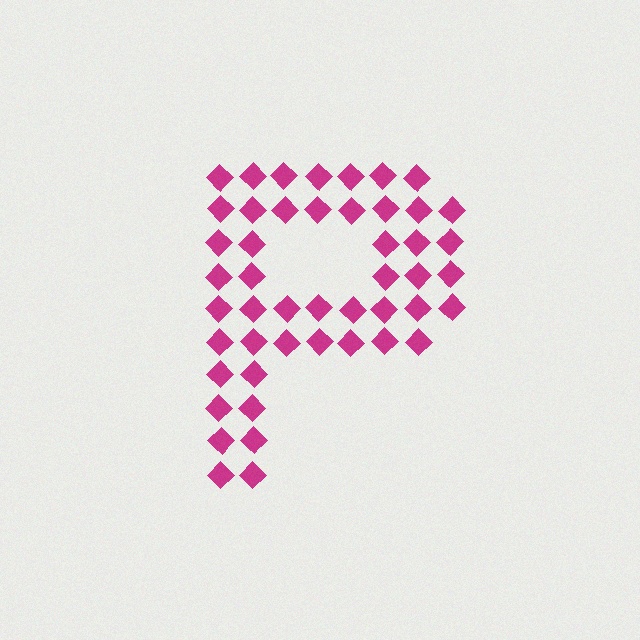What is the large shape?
The large shape is the letter P.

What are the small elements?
The small elements are diamonds.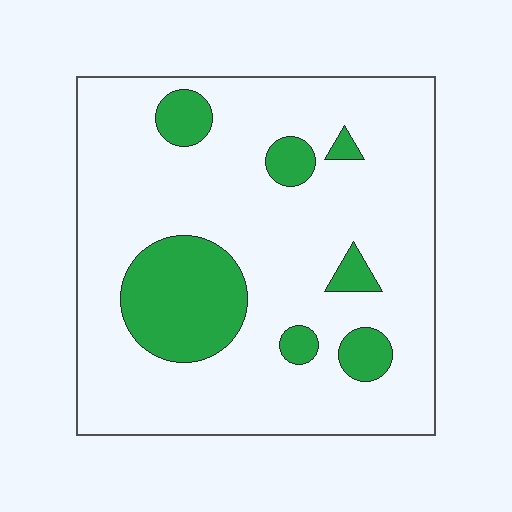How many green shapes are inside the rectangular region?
7.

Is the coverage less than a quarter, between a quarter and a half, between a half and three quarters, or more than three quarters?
Less than a quarter.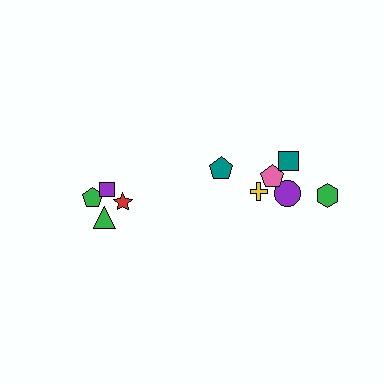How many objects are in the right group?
There are 6 objects.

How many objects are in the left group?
There are 4 objects.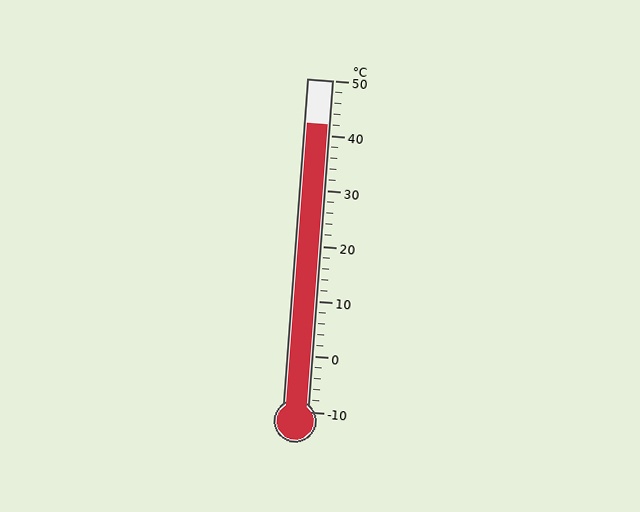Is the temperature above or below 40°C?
The temperature is above 40°C.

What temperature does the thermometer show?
The thermometer shows approximately 42°C.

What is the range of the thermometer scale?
The thermometer scale ranges from -10°C to 50°C.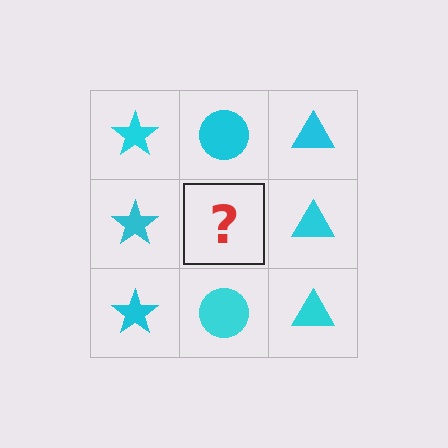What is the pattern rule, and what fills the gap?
The rule is that each column has a consistent shape. The gap should be filled with a cyan circle.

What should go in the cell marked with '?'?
The missing cell should contain a cyan circle.